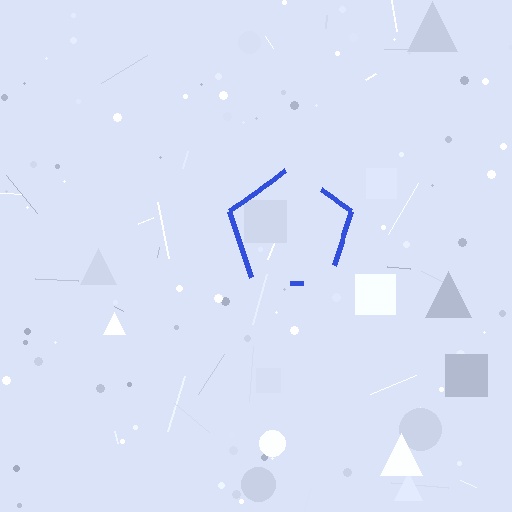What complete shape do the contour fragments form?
The contour fragments form a pentagon.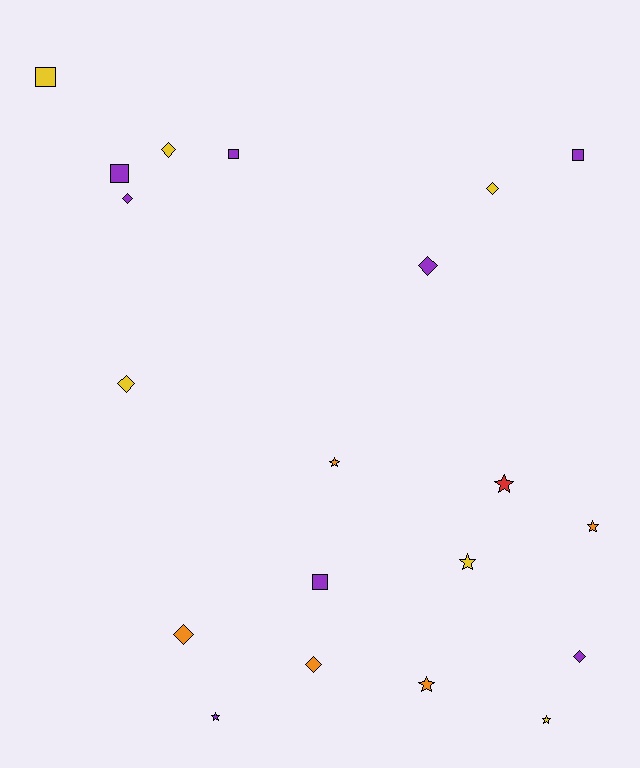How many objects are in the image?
There are 20 objects.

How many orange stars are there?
There are 3 orange stars.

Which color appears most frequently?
Purple, with 8 objects.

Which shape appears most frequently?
Diamond, with 8 objects.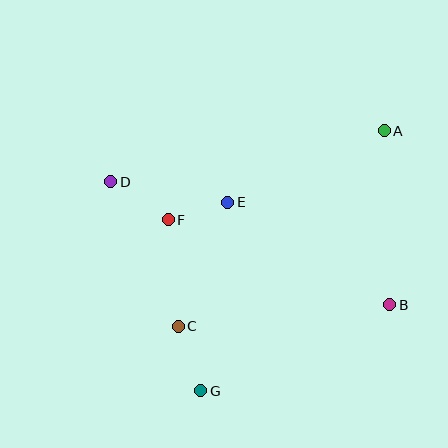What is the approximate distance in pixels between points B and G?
The distance between B and G is approximately 208 pixels.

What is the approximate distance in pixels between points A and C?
The distance between A and C is approximately 284 pixels.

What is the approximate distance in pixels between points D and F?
The distance between D and F is approximately 69 pixels.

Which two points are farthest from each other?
Points A and G are farthest from each other.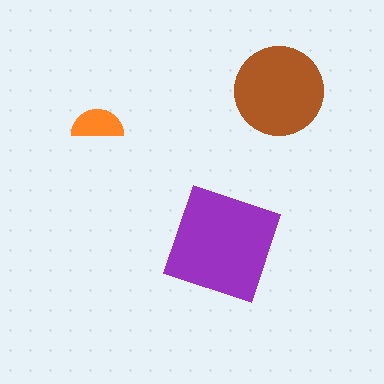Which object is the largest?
The purple square.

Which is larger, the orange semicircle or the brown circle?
The brown circle.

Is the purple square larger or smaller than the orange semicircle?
Larger.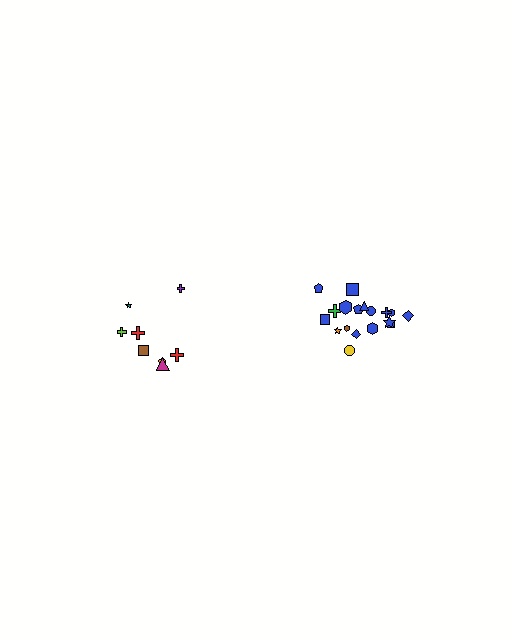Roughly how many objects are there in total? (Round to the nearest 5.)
Roughly 25 objects in total.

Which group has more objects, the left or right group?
The right group.